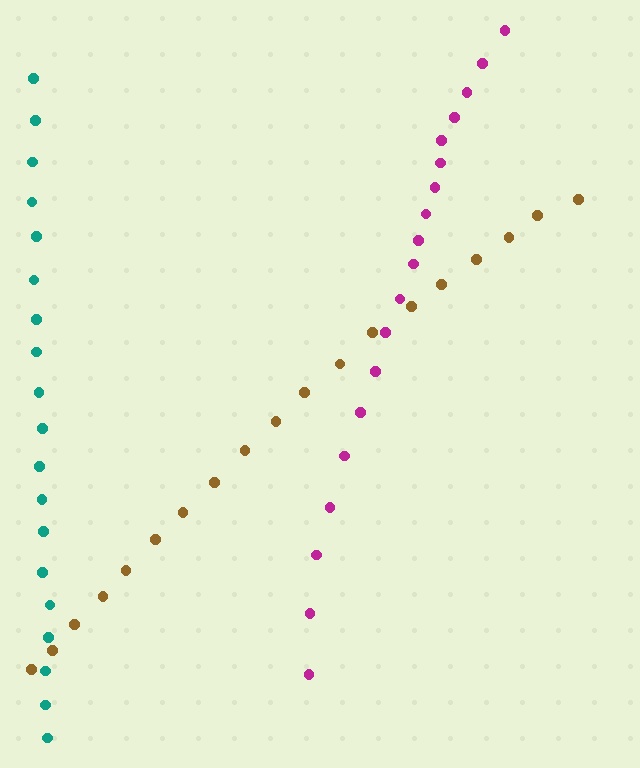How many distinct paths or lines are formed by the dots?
There are 3 distinct paths.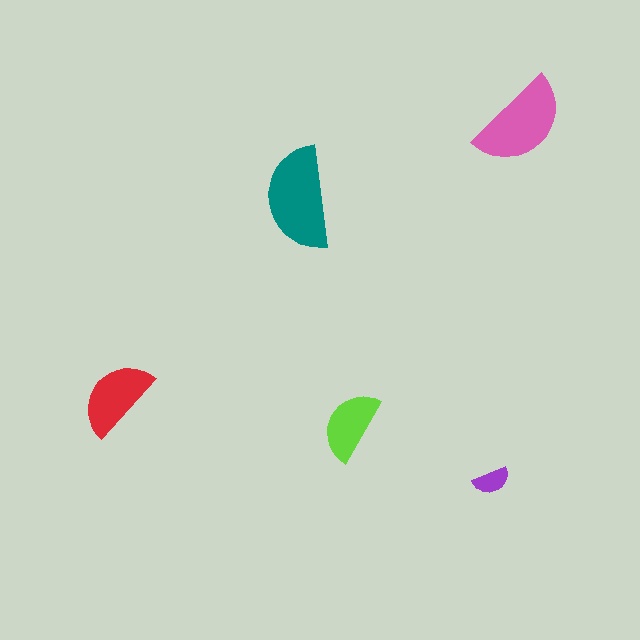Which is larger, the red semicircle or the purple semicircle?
The red one.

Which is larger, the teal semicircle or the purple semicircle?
The teal one.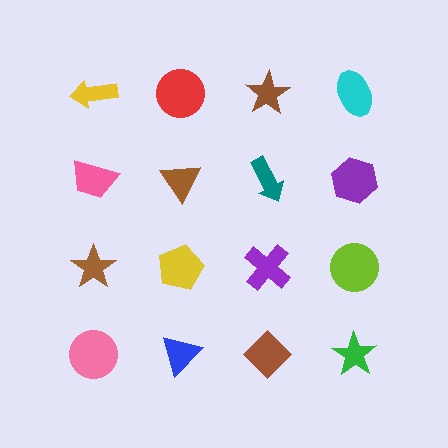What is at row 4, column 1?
A pink circle.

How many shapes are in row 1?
4 shapes.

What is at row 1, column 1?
A yellow arrow.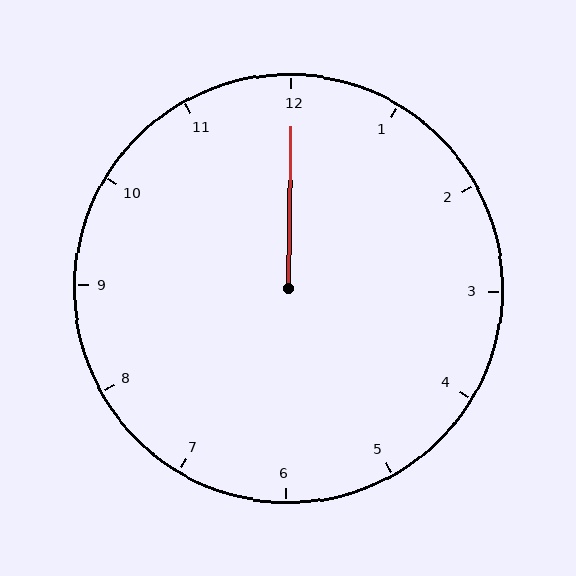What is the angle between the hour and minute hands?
Approximately 0 degrees.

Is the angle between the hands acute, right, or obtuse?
It is acute.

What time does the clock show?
12:00.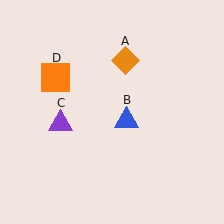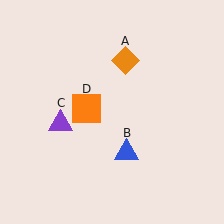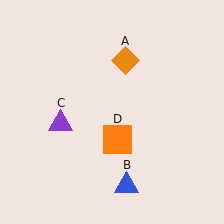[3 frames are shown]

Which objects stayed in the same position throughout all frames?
Orange diamond (object A) and purple triangle (object C) remained stationary.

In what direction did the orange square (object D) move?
The orange square (object D) moved down and to the right.